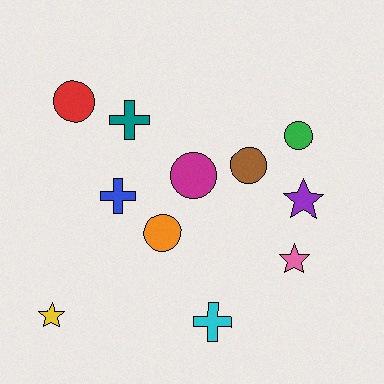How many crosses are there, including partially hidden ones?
There are 3 crosses.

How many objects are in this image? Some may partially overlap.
There are 11 objects.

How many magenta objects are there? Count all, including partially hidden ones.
There is 1 magenta object.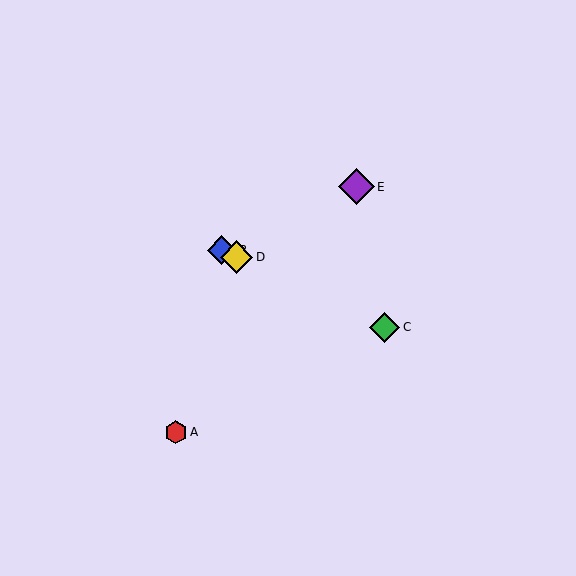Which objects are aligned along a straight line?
Objects B, C, D are aligned along a straight line.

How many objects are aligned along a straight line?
3 objects (B, C, D) are aligned along a straight line.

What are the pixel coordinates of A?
Object A is at (176, 432).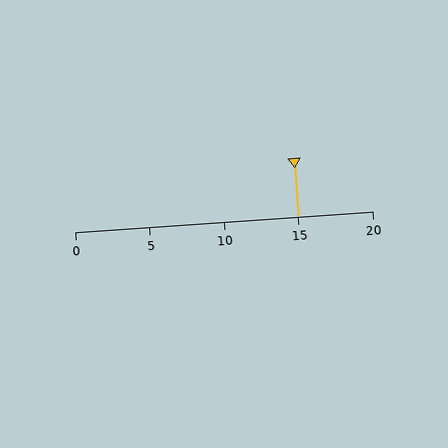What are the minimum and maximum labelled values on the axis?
The axis runs from 0 to 20.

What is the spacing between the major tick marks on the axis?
The major ticks are spaced 5 apart.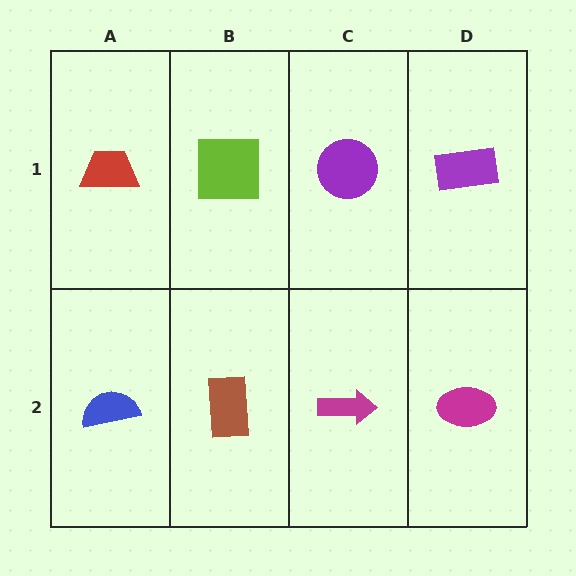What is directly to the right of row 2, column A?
A brown rectangle.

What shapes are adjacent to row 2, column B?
A lime square (row 1, column B), a blue semicircle (row 2, column A), a magenta arrow (row 2, column C).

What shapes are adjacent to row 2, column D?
A purple rectangle (row 1, column D), a magenta arrow (row 2, column C).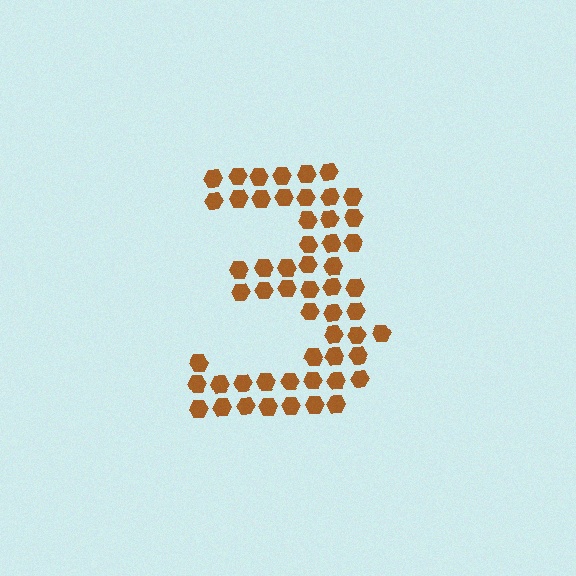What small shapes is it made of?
It is made of small hexagons.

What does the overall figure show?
The overall figure shows the digit 3.